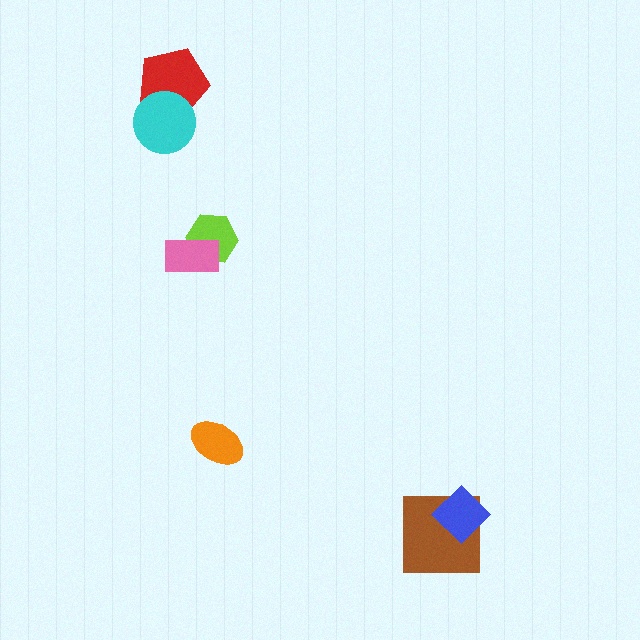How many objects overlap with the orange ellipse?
0 objects overlap with the orange ellipse.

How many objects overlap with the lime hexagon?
1 object overlaps with the lime hexagon.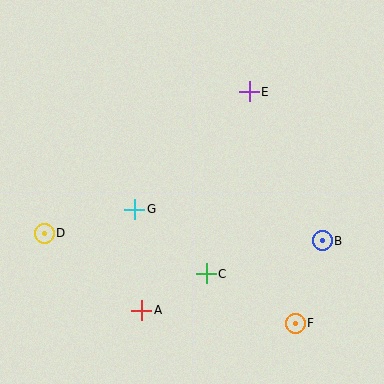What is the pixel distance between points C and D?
The distance between C and D is 167 pixels.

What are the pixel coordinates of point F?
Point F is at (295, 323).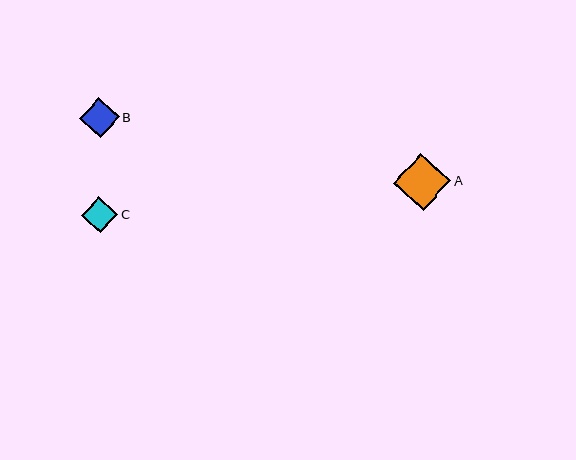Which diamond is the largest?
Diamond A is the largest with a size of approximately 58 pixels.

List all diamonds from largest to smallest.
From largest to smallest: A, B, C.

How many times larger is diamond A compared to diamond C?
Diamond A is approximately 1.6 times the size of diamond C.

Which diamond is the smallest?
Diamond C is the smallest with a size of approximately 36 pixels.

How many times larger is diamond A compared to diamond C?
Diamond A is approximately 1.6 times the size of diamond C.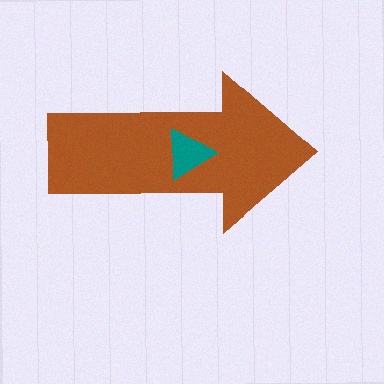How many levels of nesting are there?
2.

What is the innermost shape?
The teal triangle.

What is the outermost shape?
The brown arrow.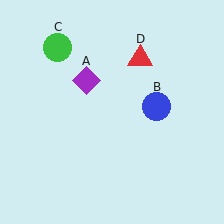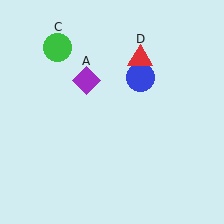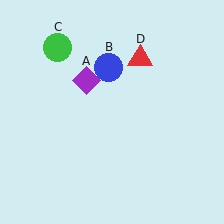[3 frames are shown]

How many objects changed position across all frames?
1 object changed position: blue circle (object B).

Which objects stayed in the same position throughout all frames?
Purple diamond (object A) and green circle (object C) and red triangle (object D) remained stationary.